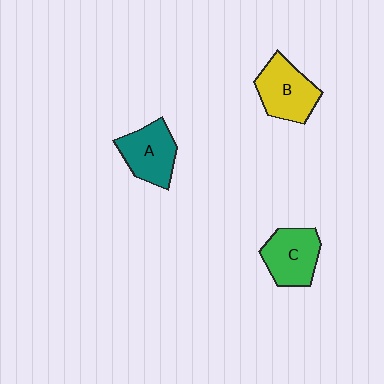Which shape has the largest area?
Shape B (yellow).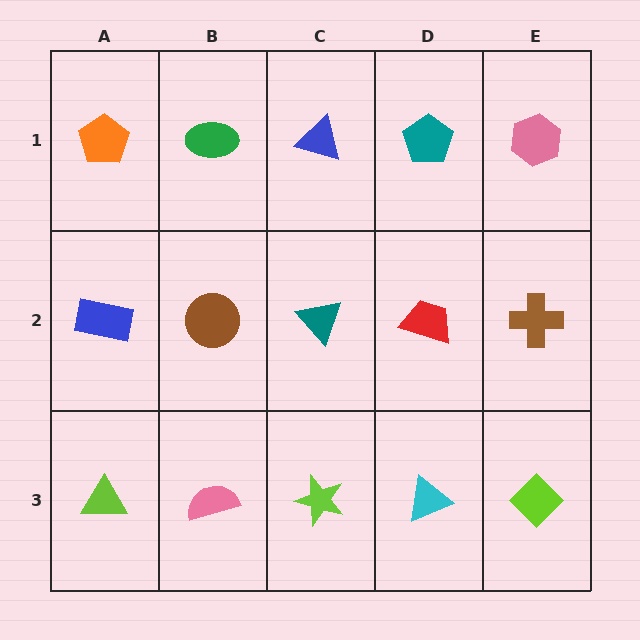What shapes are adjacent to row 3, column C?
A teal triangle (row 2, column C), a pink semicircle (row 3, column B), a cyan triangle (row 3, column D).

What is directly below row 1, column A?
A blue rectangle.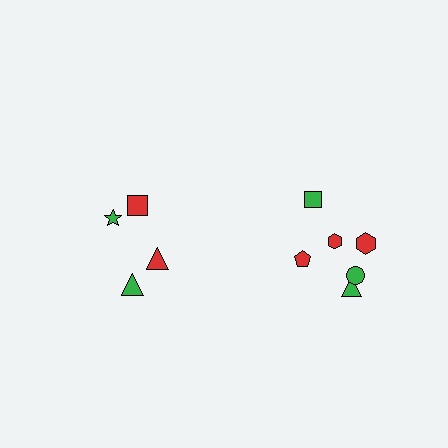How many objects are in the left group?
There are 4 objects.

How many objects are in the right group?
There are 6 objects.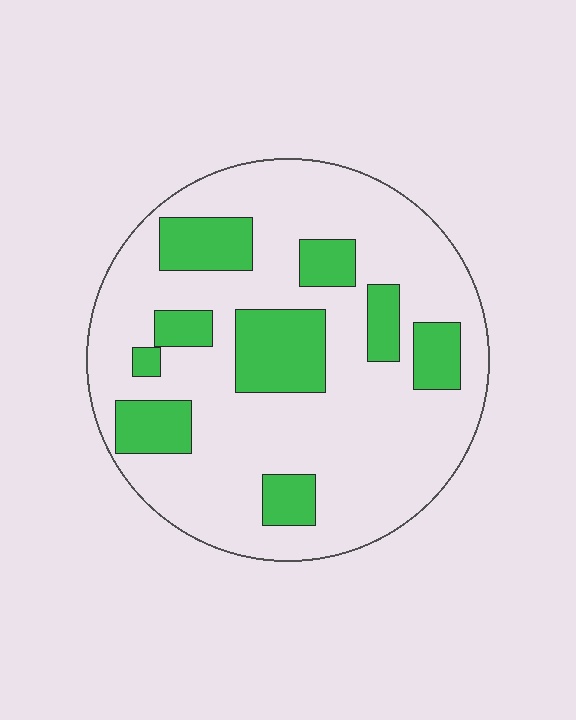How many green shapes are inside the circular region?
9.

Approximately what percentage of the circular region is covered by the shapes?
Approximately 25%.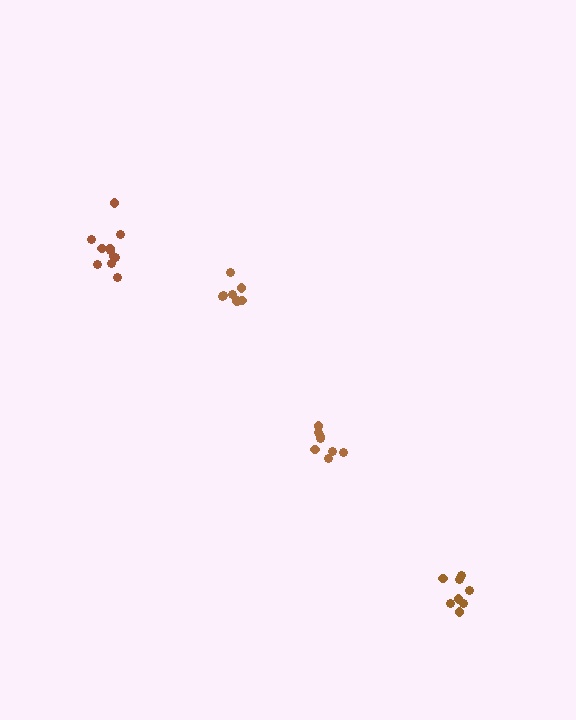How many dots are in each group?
Group 1: 11 dots, Group 2: 8 dots, Group 3: 8 dots, Group 4: 7 dots (34 total).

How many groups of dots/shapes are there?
There are 4 groups.